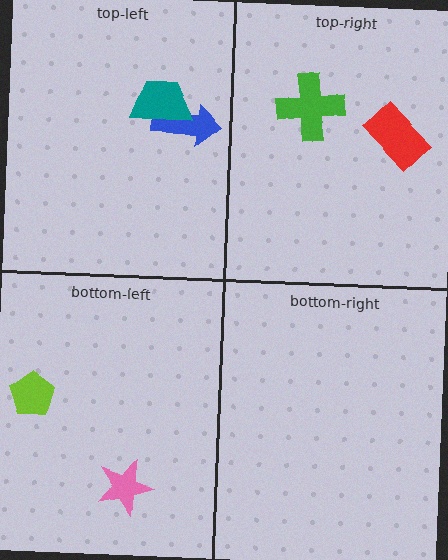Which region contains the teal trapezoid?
The top-left region.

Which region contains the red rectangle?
The top-right region.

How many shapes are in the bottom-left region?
2.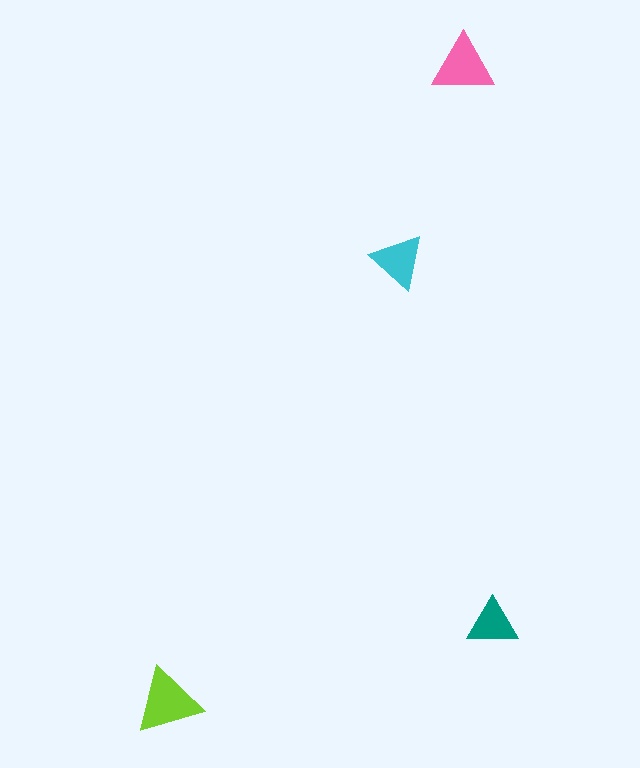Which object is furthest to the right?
The teal triangle is rightmost.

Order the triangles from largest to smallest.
the lime one, the pink one, the cyan one, the teal one.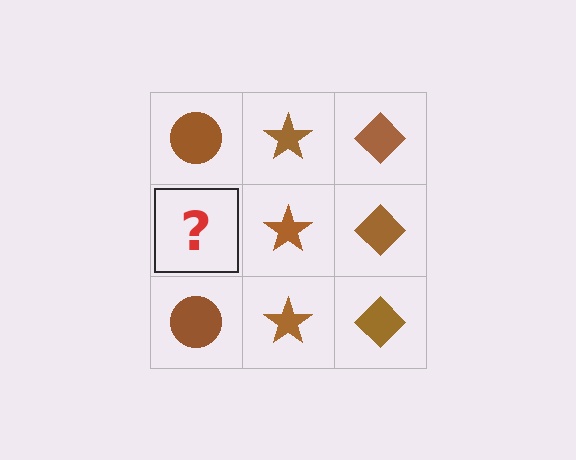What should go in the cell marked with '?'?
The missing cell should contain a brown circle.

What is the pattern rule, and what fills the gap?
The rule is that each column has a consistent shape. The gap should be filled with a brown circle.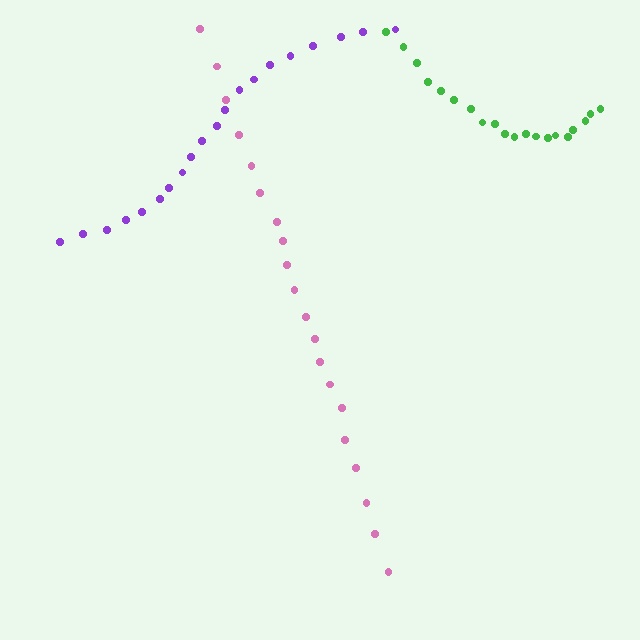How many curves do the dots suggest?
There are 3 distinct paths.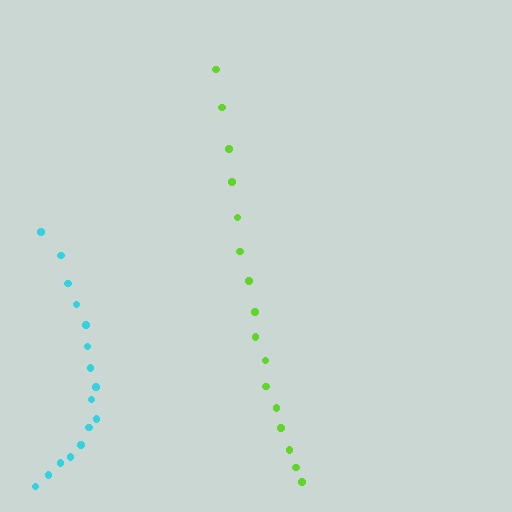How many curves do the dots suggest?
There are 2 distinct paths.